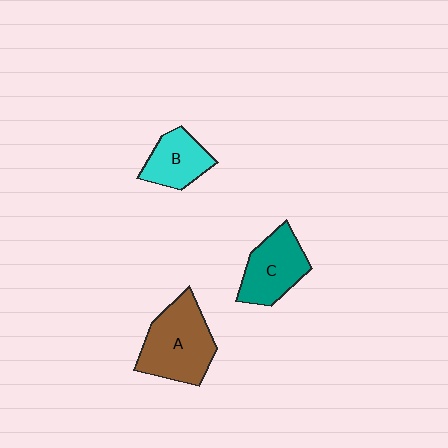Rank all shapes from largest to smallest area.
From largest to smallest: A (brown), C (teal), B (cyan).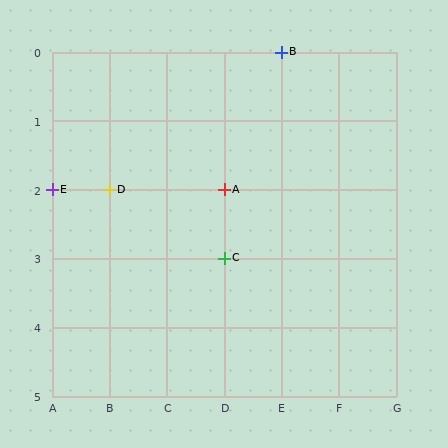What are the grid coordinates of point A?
Point A is at grid coordinates (D, 2).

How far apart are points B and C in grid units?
Points B and C are 1 column and 3 rows apart (about 3.2 grid units diagonally).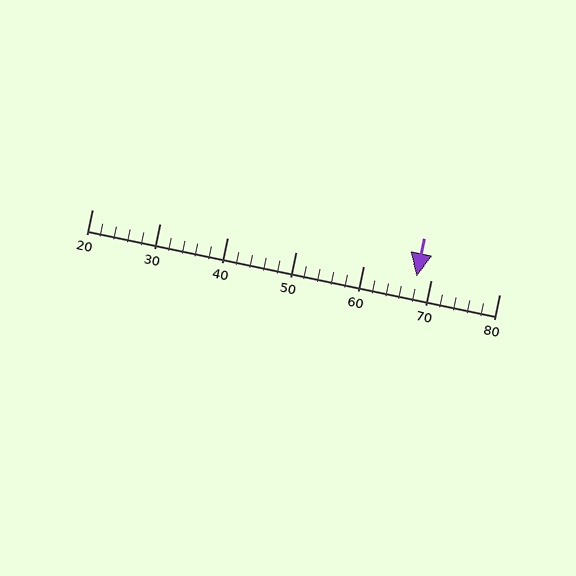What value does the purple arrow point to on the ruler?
The purple arrow points to approximately 68.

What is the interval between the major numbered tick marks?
The major tick marks are spaced 10 units apart.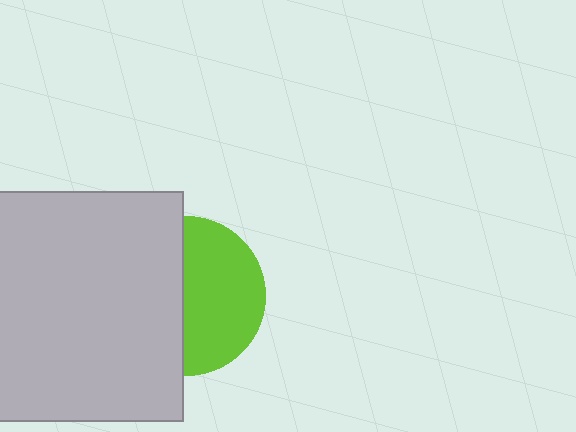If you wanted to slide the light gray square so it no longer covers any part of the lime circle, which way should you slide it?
Slide it left — that is the most direct way to separate the two shapes.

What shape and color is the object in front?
The object in front is a light gray square.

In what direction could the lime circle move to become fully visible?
The lime circle could move right. That would shift it out from behind the light gray square entirely.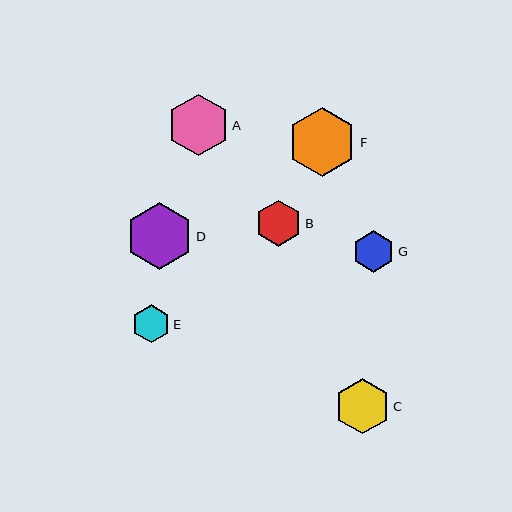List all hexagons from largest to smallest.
From largest to smallest: F, D, A, C, B, G, E.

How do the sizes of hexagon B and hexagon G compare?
Hexagon B and hexagon G are approximately the same size.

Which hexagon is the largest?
Hexagon F is the largest with a size of approximately 69 pixels.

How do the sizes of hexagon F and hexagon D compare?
Hexagon F and hexagon D are approximately the same size.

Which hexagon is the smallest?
Hexagon E is the smallest with a size of approximately 38 pixels.